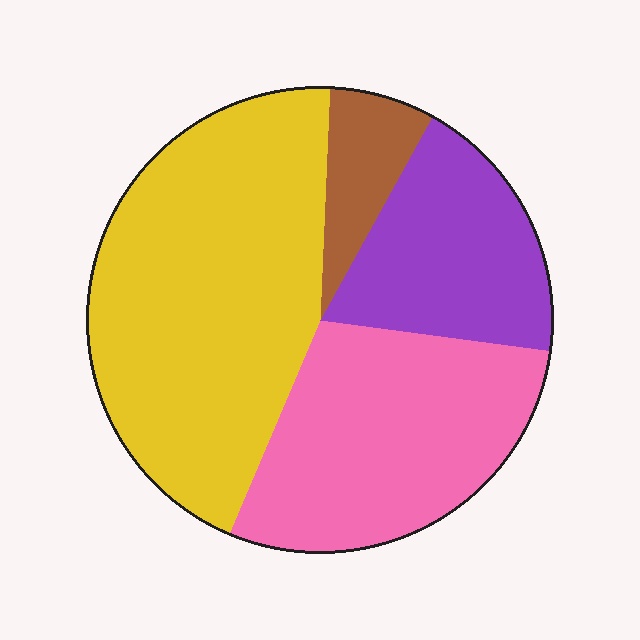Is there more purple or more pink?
Pink.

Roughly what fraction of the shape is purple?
Purple covers 19% of the shape.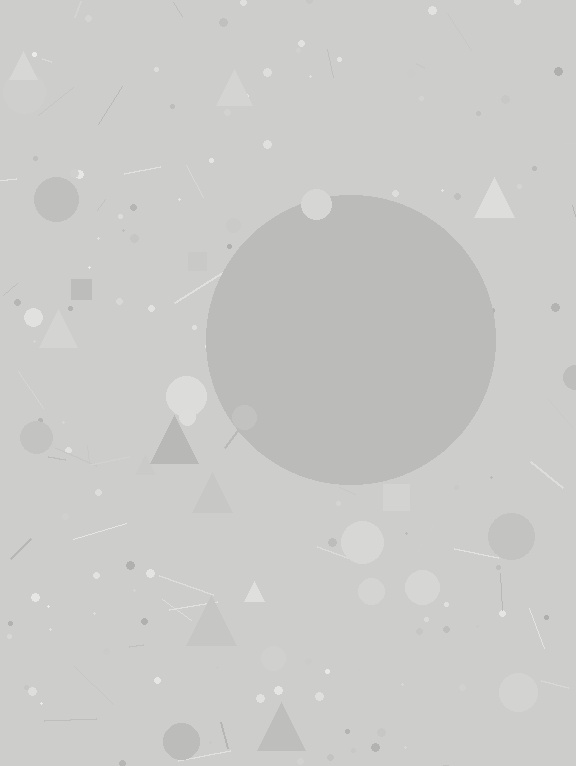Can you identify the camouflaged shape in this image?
The camouflaged shape is a circle.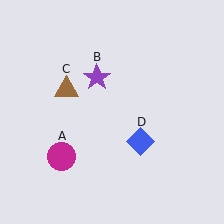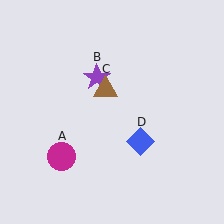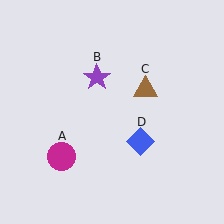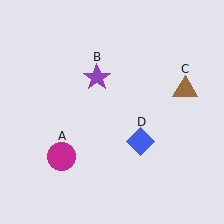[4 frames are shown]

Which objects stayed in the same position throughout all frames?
Magenta circle (object A) and purple star (object B) and blue diamond (object D) remained stationary.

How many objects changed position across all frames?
1 object changed position: brown triangle (object C).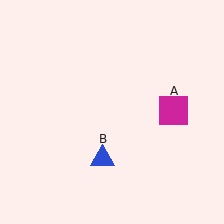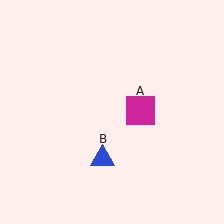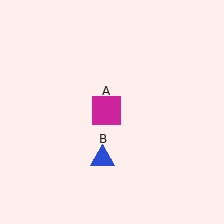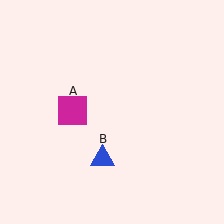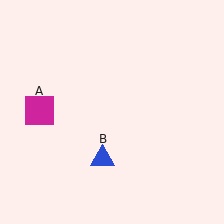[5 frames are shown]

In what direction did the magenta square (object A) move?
The magenta square (object A) moved left.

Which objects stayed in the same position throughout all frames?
Blue triangle (object B) remained stationary.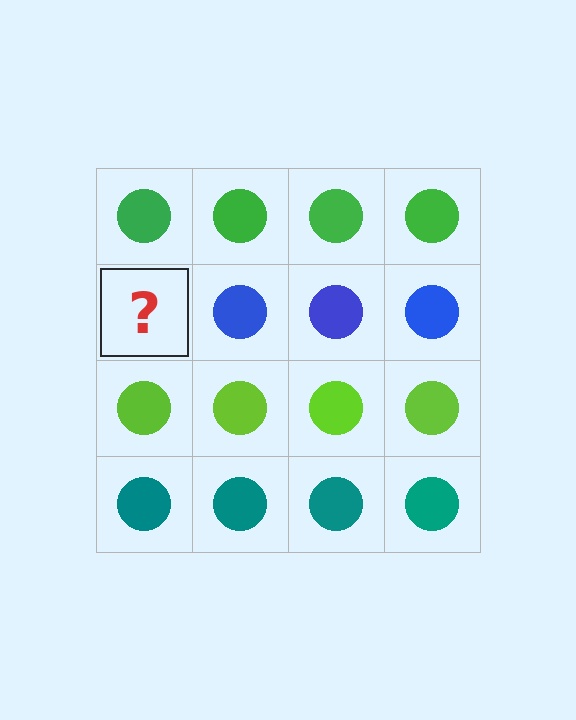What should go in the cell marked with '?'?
The missing cell should contain a blue circle.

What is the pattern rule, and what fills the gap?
The rule is that each row has a consistent color. The gap should be filled with a blue circle.